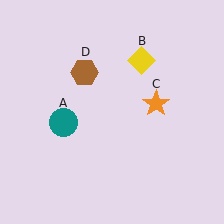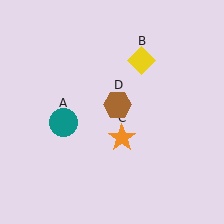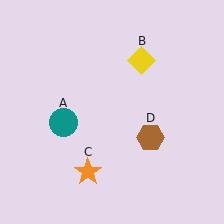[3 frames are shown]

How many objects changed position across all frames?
2 objects changed position: orange star (object C), brown hexagon (object D).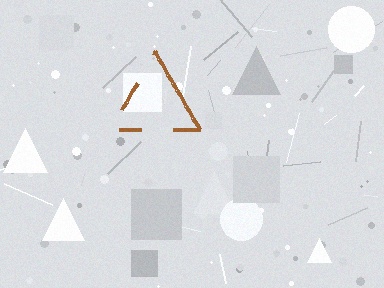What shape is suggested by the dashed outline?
The dashed outline suggests a triangle.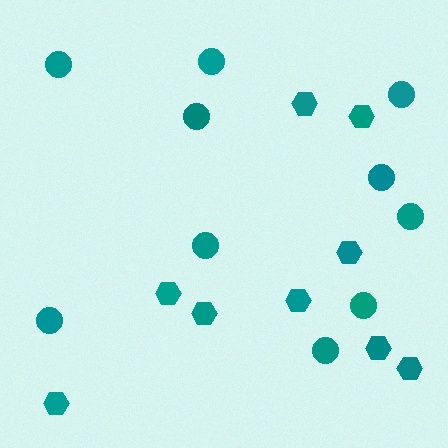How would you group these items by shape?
There are 2 groups: one group of circles (10) and one group of hexagons (9).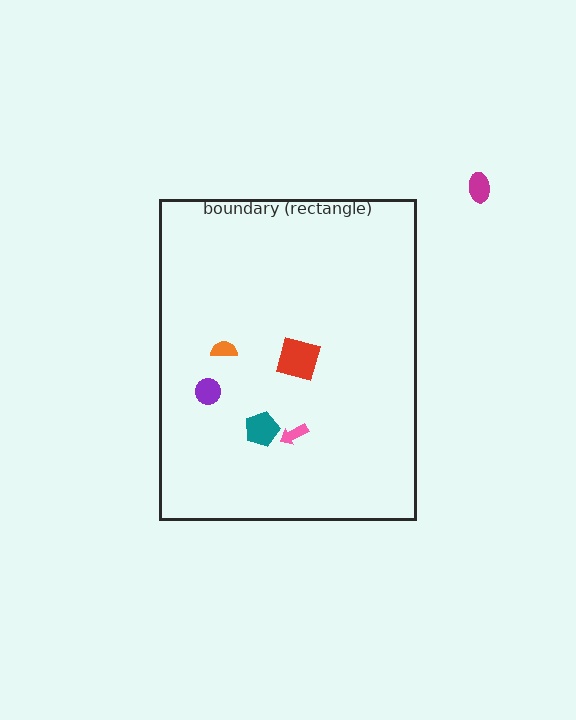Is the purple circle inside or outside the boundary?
Inside.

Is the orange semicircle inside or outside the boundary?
Inside.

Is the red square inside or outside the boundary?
Inside.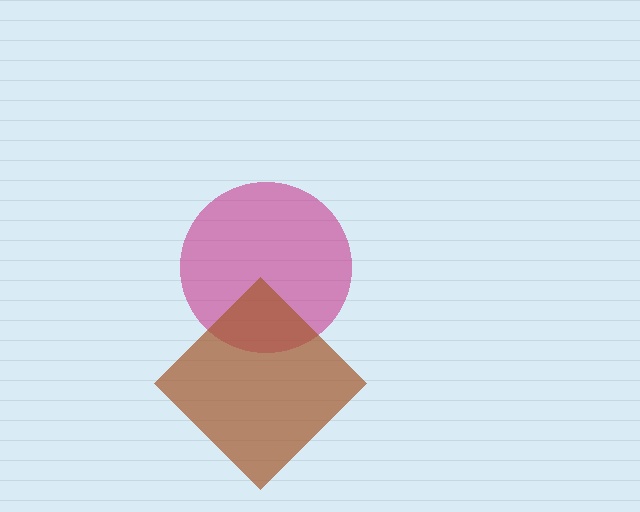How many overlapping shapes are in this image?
There are 2 overlapping shapes in the image.